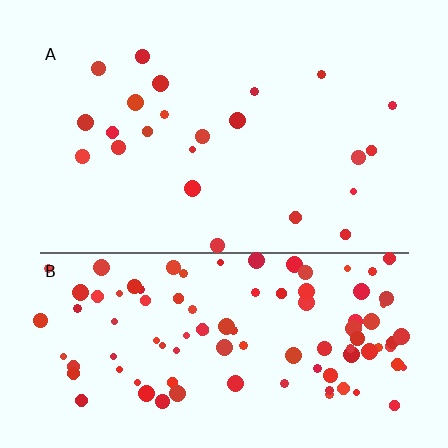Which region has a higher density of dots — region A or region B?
B (the bottom).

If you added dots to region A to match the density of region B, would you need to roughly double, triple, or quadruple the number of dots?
Approximately quadruple.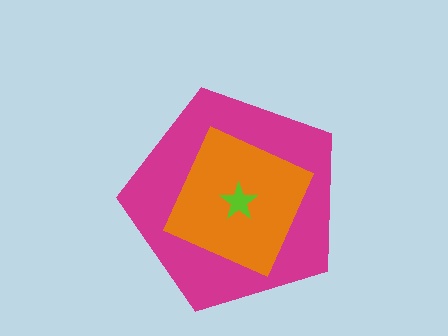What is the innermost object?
The lime star.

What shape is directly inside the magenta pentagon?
The orange diamond.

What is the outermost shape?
The magenta pentagon.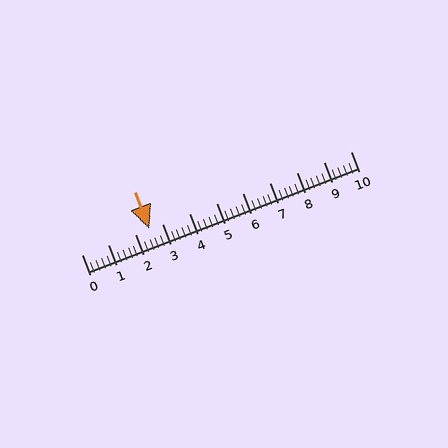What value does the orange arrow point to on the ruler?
The orange arrow points to approximately 2.5.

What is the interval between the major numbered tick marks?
The major tick marks are spaced 1 units apart.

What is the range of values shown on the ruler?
The ruler shows values from 0 to 10.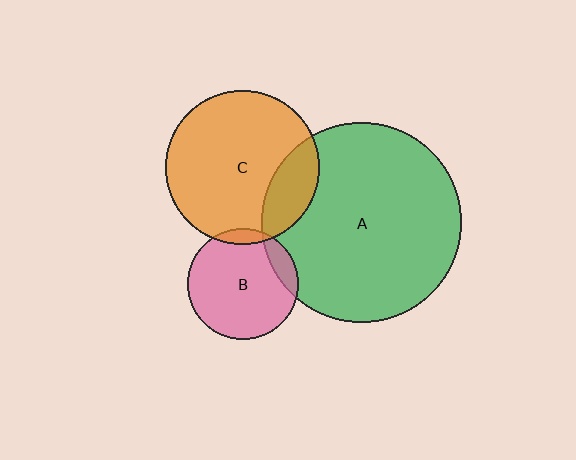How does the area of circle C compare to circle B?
Approximately 1.9 times.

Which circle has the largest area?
Circle A (green).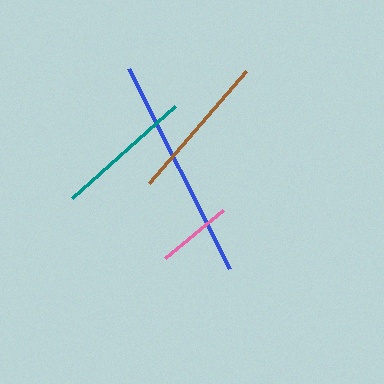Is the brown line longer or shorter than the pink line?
The brown line is longer than the pink line.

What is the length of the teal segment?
The teal segment is approximately 139 pixels long.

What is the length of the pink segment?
The pink segment is approximately 75 pixels long.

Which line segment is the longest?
The blue line is the longest at approximately 224 pixels.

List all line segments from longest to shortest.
From longest to shortest: blue, brown, teal, pink.